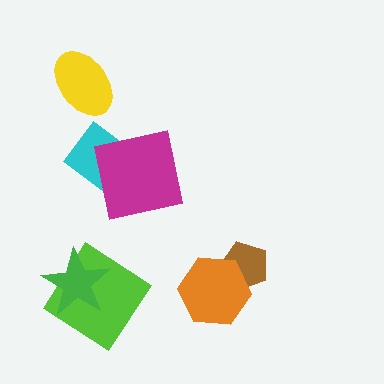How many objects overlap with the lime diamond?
1 object overlaps with the lime diamond.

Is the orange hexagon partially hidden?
No, no other shape covers it.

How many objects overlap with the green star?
1 object overlaps with the green star.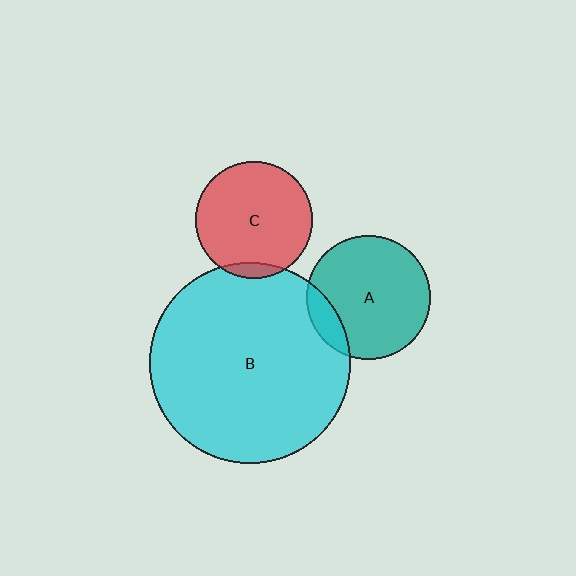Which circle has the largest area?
Circle B (cyan).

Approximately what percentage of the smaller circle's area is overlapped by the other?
Approximately 15%.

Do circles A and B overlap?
Yes.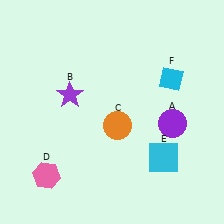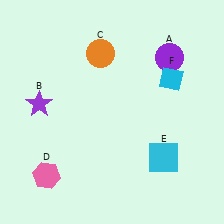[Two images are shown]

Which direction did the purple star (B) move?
The purple star (B) moved left.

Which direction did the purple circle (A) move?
The purple circle (A) moved up.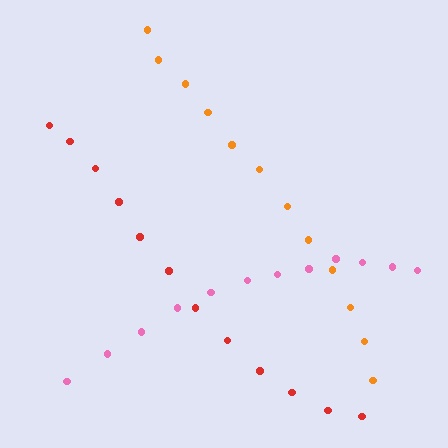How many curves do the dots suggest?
There are 3 distinct paths.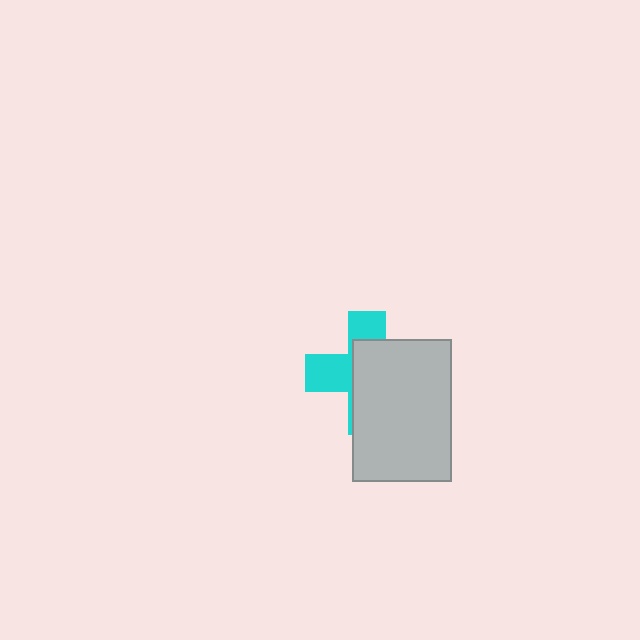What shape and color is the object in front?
The object in front is a light gray rectangle.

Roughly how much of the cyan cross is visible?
A small part of it is visible (roughly 38%).